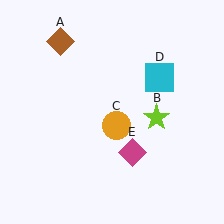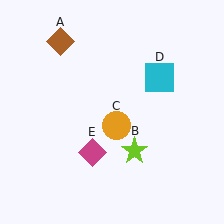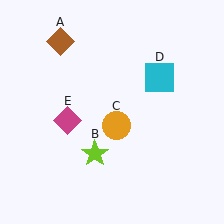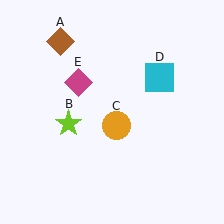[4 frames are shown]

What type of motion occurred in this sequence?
The lime star (object B), magenta diamond (object E) rotated clockwise around the center of the scene.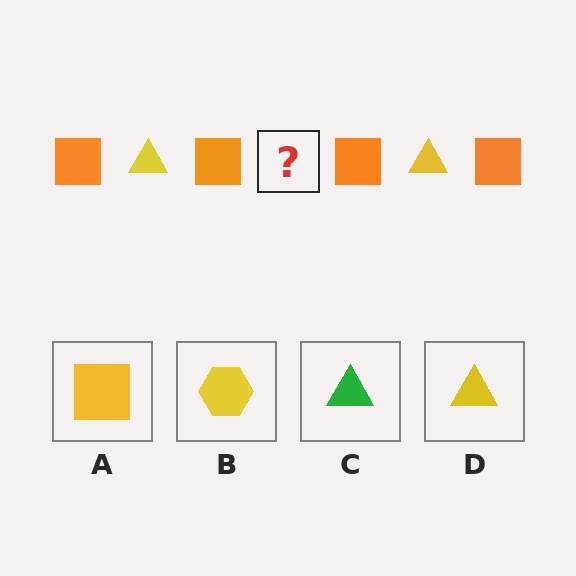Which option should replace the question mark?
Option D.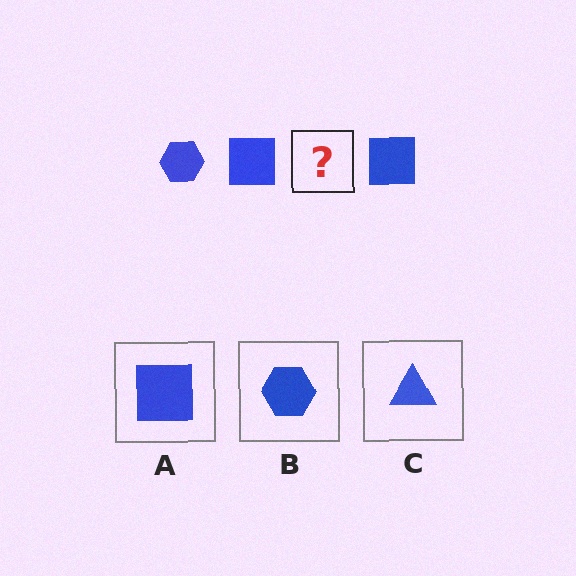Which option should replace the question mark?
Option B.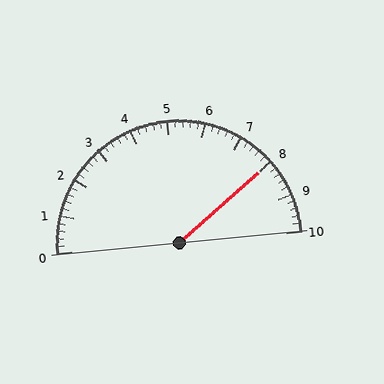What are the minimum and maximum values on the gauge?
The gauge ranges from 0 to 10.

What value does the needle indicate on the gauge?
The needle indicates approximately 8.0.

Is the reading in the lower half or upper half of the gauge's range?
The reading is in the upper half of the range (0 to 10).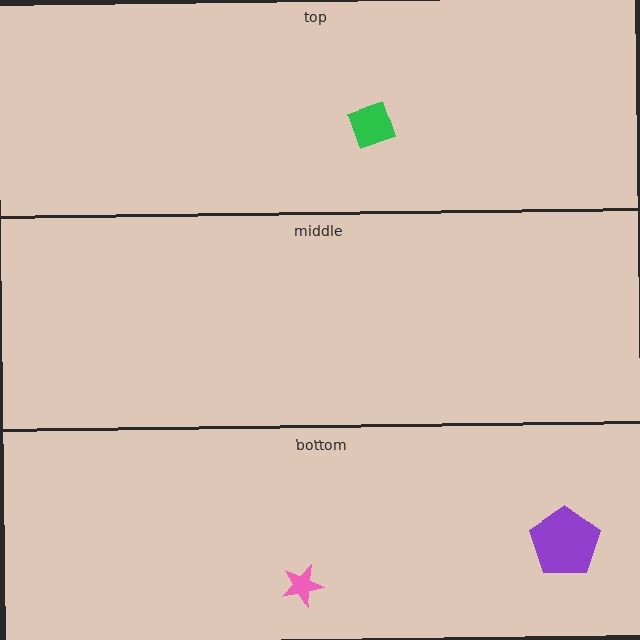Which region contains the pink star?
The bottom region.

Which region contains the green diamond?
The top region.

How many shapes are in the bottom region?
2.